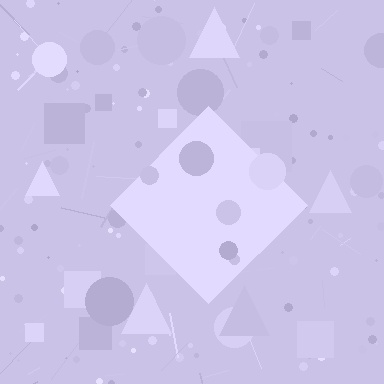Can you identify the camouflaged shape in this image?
The camouflaged shape is a diamond.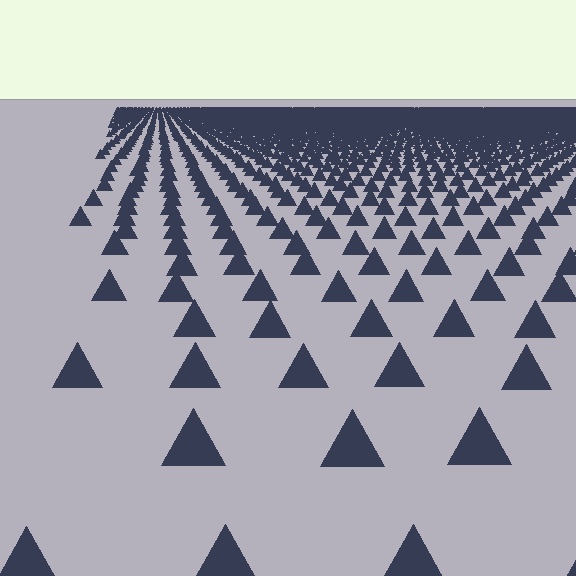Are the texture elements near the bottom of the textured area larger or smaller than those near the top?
Larger. Near the bottom, elements are closer to the viewer and appear at a bigger on-screen size.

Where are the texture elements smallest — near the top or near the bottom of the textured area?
Near the top.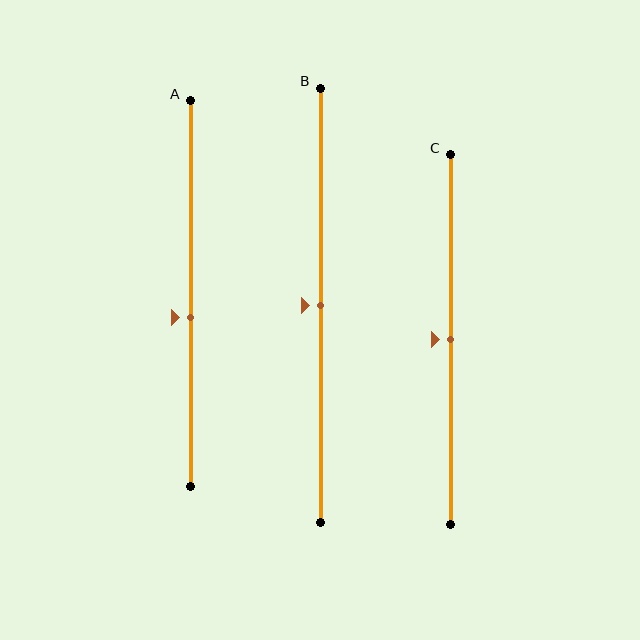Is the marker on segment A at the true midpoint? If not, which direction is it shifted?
No, the marker on segment A is shifted downward by about 6% of the segment length.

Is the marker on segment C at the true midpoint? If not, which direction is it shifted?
Yes, the marker on segment C is at the true midpoint.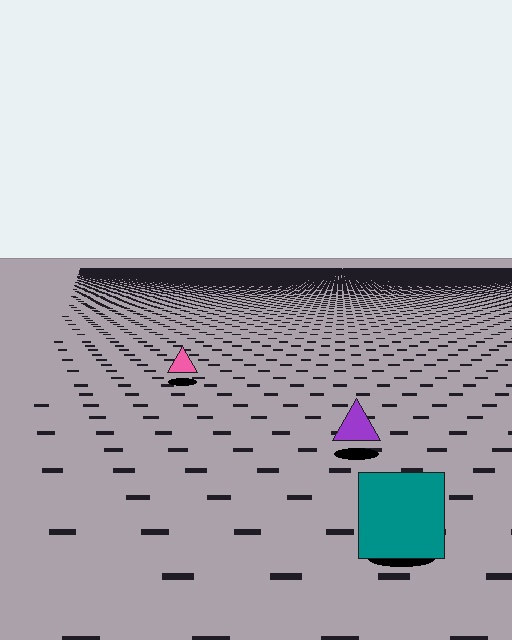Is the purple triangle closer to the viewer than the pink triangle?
Yes. The purple triangle is closer — you can tell from the texture gradient: the ground texture is coarser near it.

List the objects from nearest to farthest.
From nearest to farthest: the teal square, the purple triangle, the pink triangle.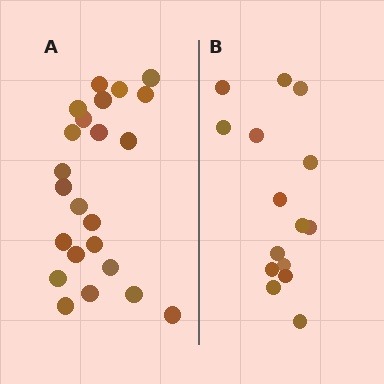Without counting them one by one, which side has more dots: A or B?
Region A (the left region) has more dots.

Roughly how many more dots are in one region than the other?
Region A has roughly 8 or so more dots than region B.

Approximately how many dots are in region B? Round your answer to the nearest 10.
About 20 dots. (The exact count is 15, which rounds to 20.)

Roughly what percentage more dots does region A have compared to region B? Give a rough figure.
About 55% more.